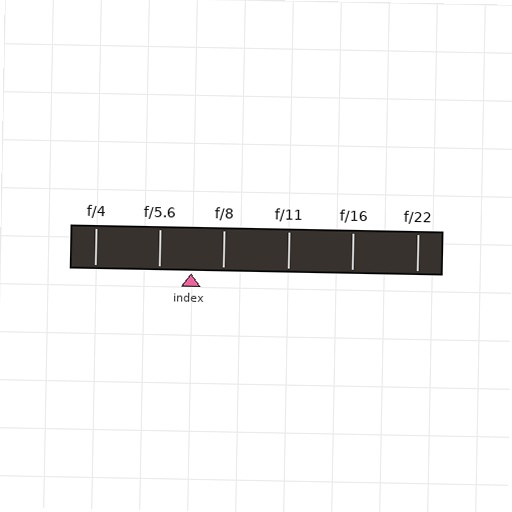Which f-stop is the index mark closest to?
The index mark is closest to f/5.6.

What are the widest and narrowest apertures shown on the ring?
The widest aperture shown is f/4 and the narrowest is f/22.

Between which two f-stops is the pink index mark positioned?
The index mark is between f/5.6 and f/8.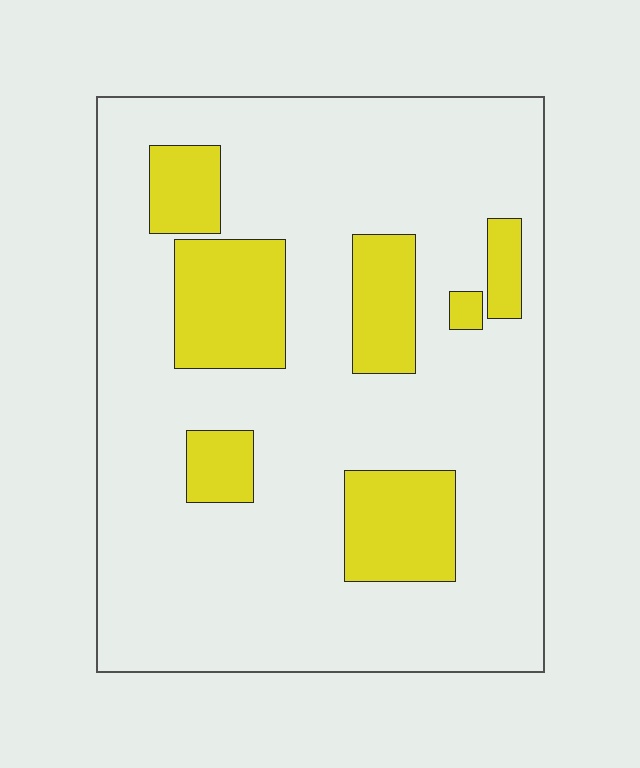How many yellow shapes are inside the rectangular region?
7.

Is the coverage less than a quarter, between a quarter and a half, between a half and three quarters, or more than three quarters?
Less than a quarter.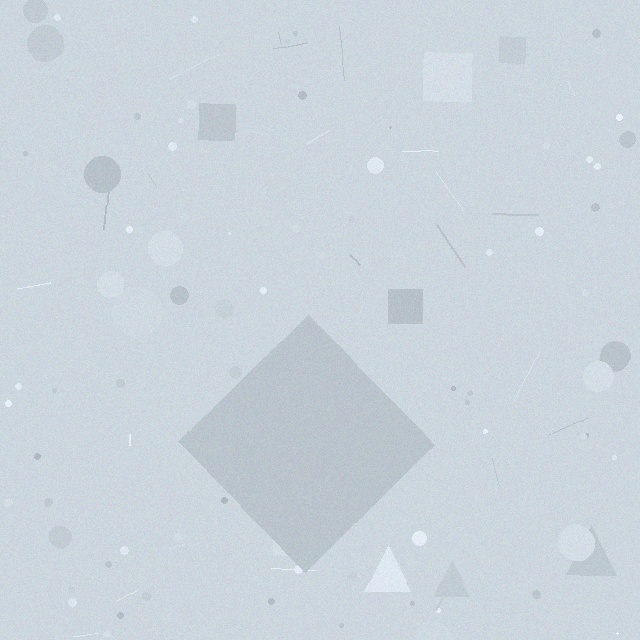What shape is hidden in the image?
A diamond is hidden in the image.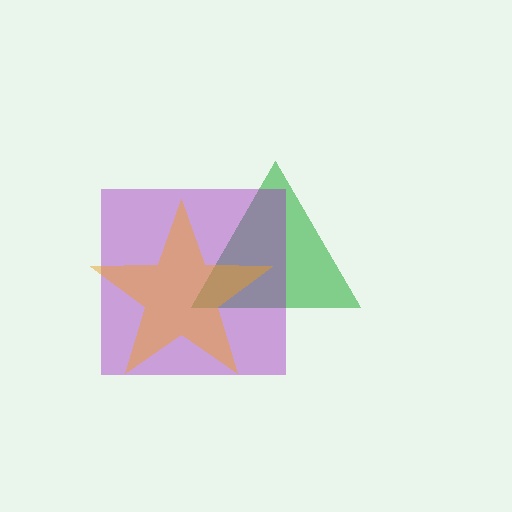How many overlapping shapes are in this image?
There are 3 overlapping shapes in the image.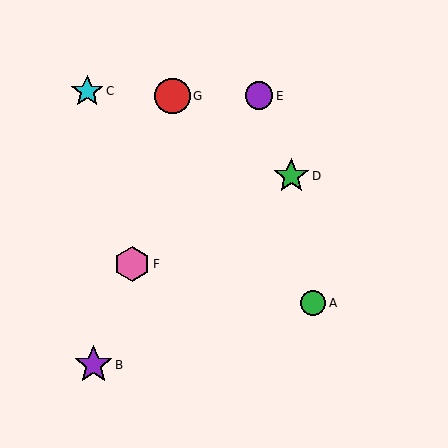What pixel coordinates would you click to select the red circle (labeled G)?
Click at (173, 96) to select the red circle G.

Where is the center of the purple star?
The center of the purple star is at (93, 365).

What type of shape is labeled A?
Shape A is a green circle.